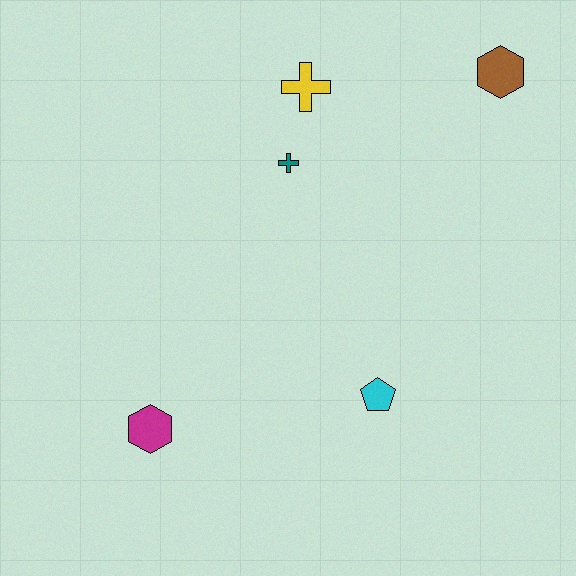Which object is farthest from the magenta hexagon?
The brown hexagon is farthest from the magenta hexagon.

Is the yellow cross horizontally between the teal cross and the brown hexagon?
Yes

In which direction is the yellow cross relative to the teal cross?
The yellow cross is above the teal cross.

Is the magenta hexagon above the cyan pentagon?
No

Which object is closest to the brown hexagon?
The yellow cross is closest to the brown hexagon.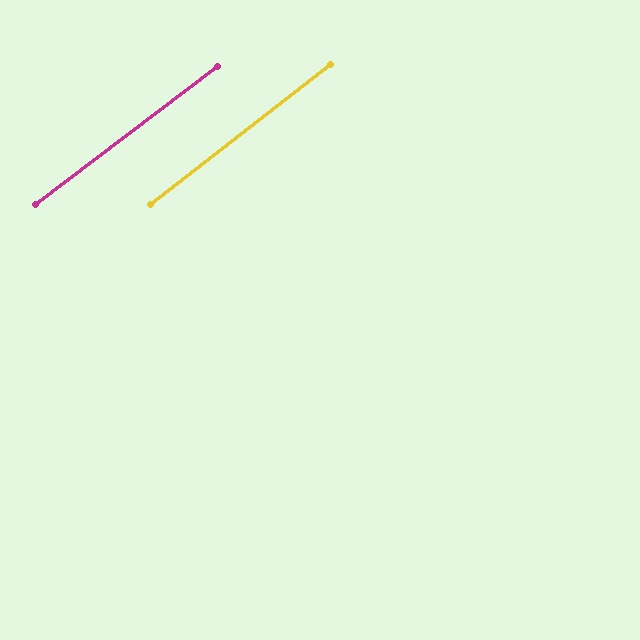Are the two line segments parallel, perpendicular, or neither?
Parallel — their directions differ by only 0.5°.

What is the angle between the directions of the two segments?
Approximately 1 degree.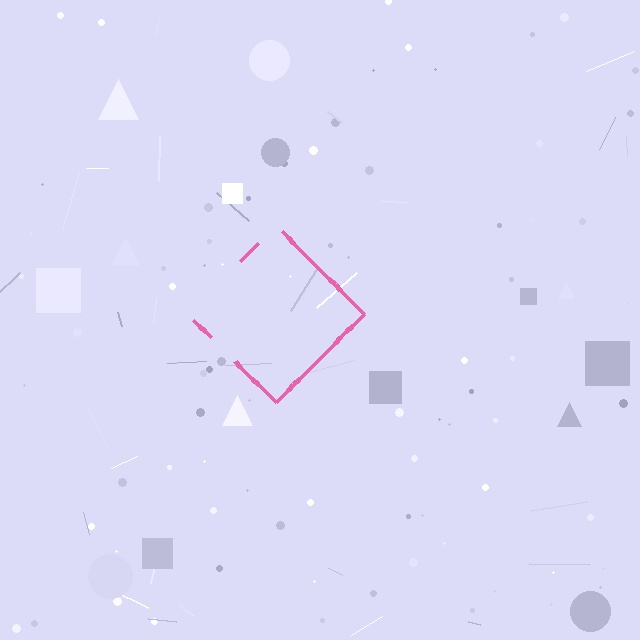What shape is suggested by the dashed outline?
The dashed outline suggests a diamond.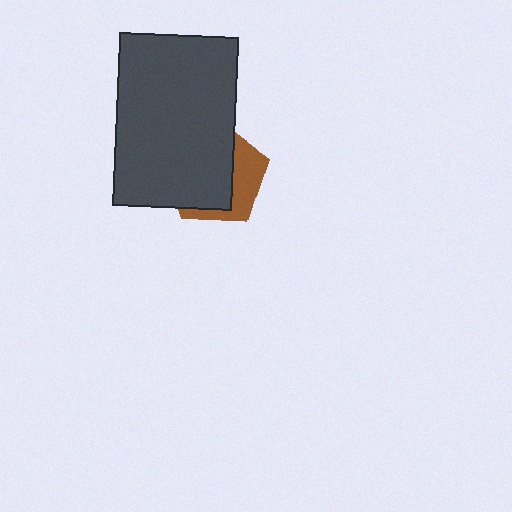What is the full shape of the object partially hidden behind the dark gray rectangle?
The partially hidden object is a brown pentagon.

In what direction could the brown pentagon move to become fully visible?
The brown pentagon could move right. That would shift it out from behind the dark gray rectangle entirely.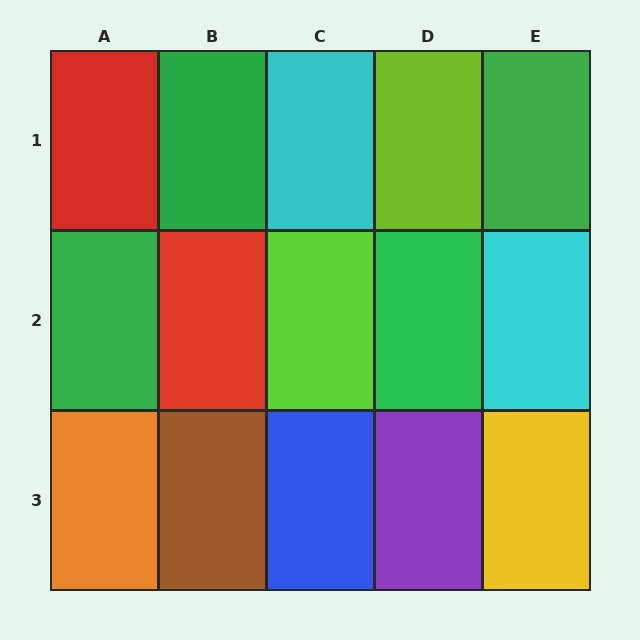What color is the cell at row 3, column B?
Brown.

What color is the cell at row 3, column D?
Purple.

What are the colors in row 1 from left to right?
Red, green, cyan, lime, green.